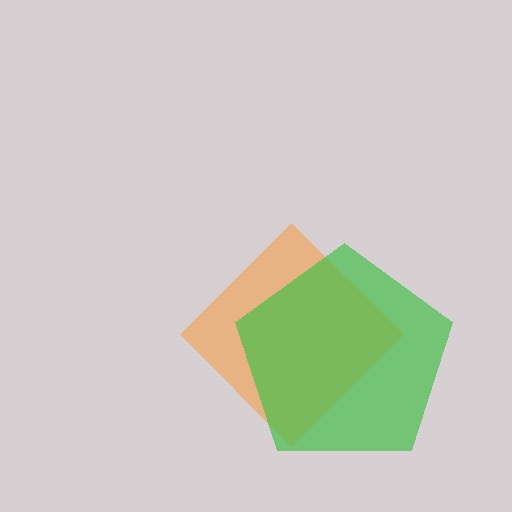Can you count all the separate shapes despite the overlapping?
Yes, there are 2 separate shapes.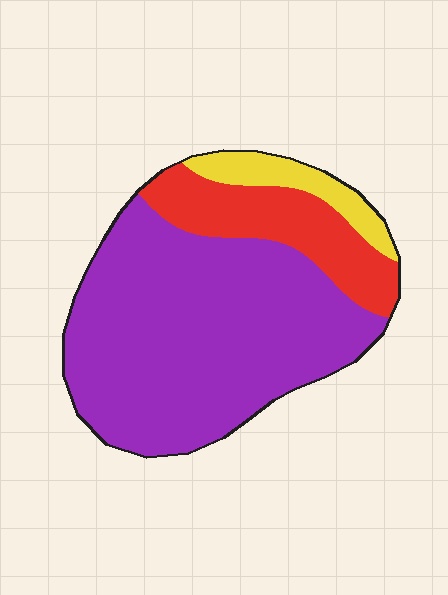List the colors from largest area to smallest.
From largest to smallest: purple, red, yellow.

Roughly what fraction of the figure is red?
Red covers roughly 20% of the figure.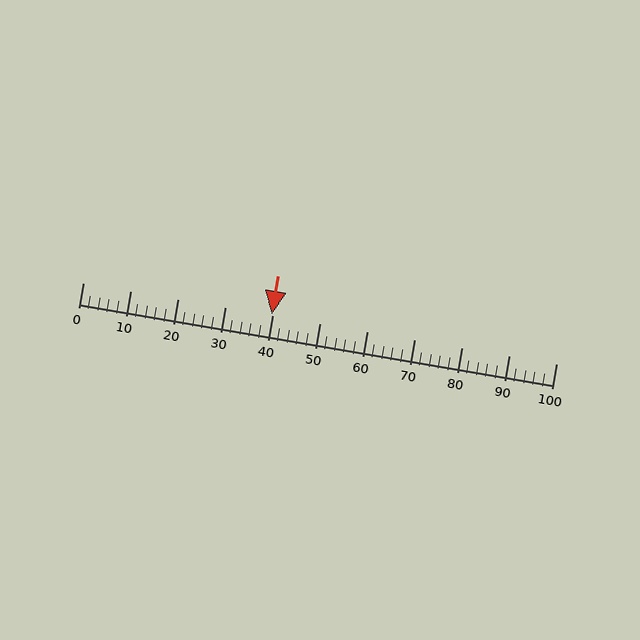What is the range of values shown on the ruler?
The ruler shows values from 0 to 100.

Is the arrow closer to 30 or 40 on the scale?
The arrow is closer to 40.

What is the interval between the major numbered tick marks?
The major tick marks are spaced 10 units apart.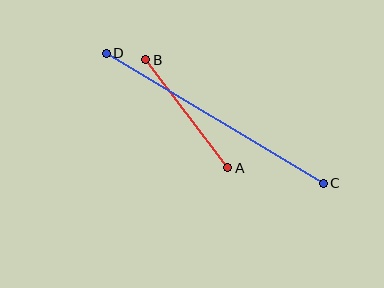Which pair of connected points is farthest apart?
Points C and D are farthest apart.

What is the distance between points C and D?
The distance is approximately 253 pixels.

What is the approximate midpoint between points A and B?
The midpoint is at approximately (187, 114) pixels.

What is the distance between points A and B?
The distance is approximately 136 pixels.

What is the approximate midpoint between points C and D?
The midpoint is at approximately (215, 118) pixels.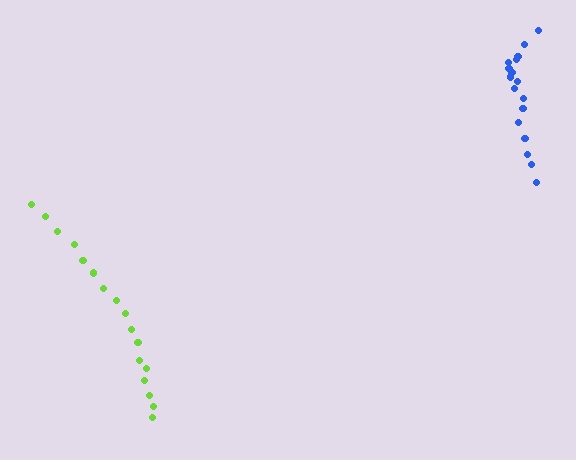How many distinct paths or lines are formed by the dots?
There are 2 distinct paths.